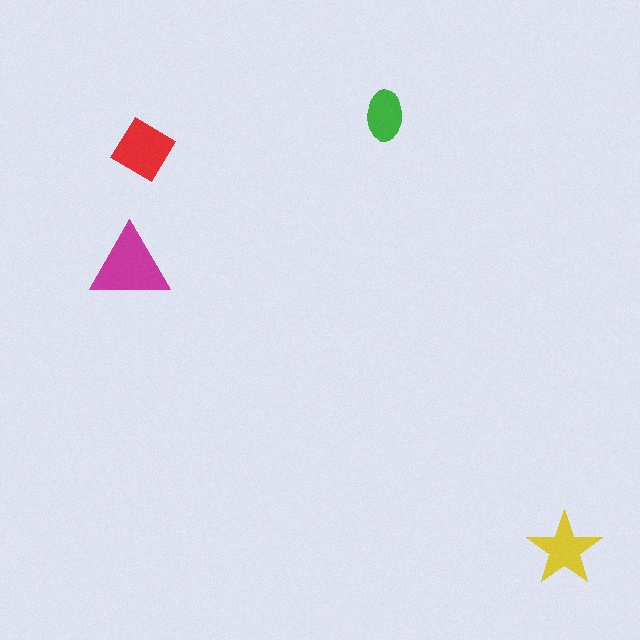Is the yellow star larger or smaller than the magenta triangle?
Smaller.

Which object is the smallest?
The green ellipse.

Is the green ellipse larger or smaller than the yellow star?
Smaller.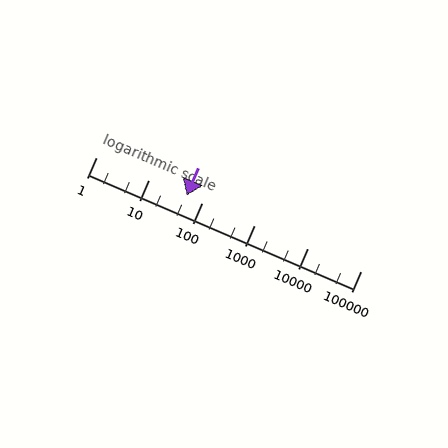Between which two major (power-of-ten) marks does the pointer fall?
The pointer is between 10 and 100.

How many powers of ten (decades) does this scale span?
The scale spans 5 decades, from 1 to 100000.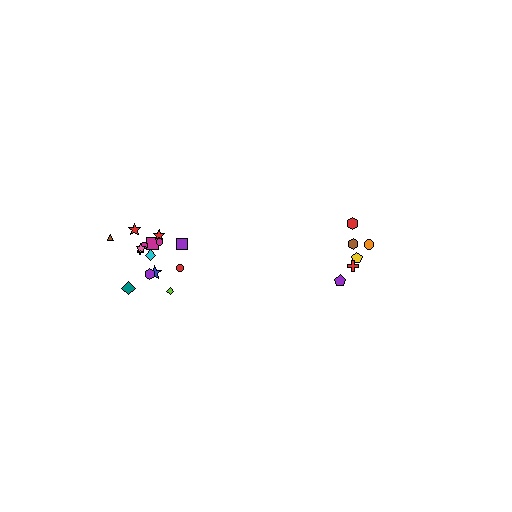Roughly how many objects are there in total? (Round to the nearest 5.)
Roughly 20 objects in total.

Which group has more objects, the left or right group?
The left group.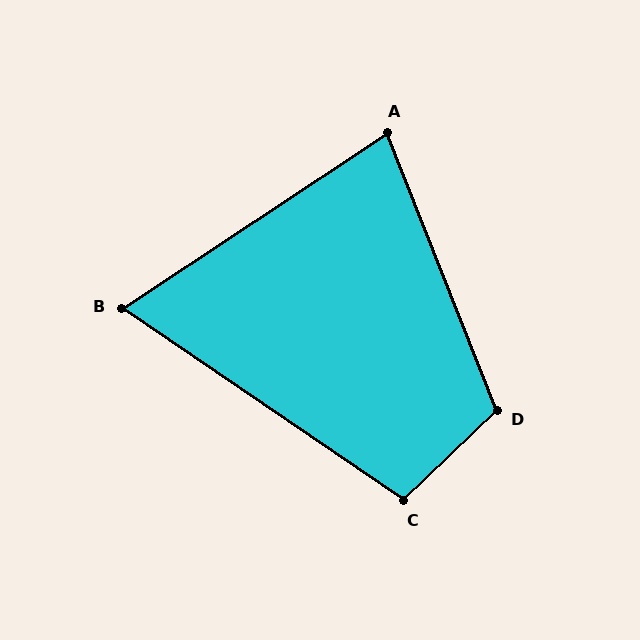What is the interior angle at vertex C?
Approximately 102 degrees (obtuse).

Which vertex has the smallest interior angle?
B, at approximately 68 degrees.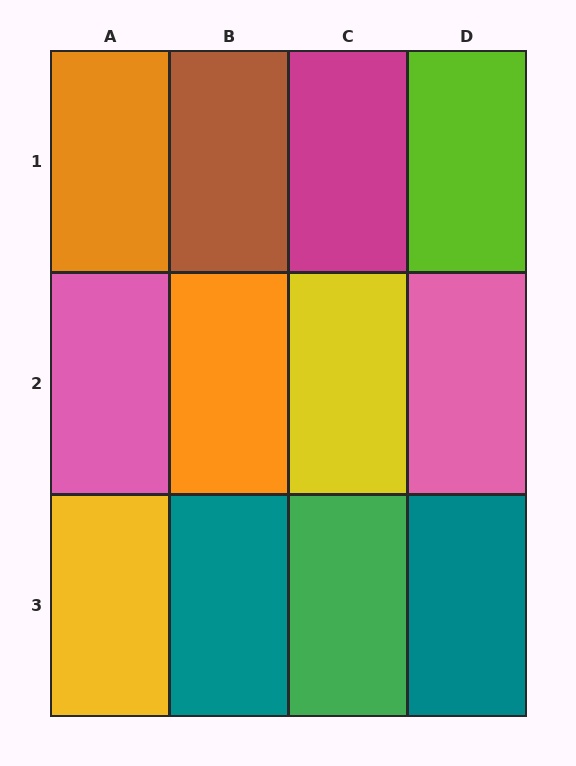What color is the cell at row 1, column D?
Lime.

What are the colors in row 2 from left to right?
Pink, orange, yellow, pink.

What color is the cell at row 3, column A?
Yellow.